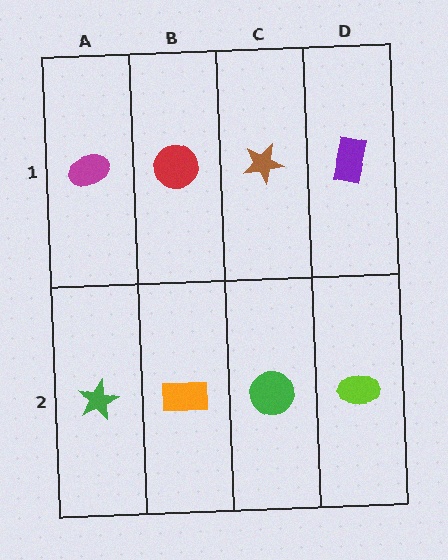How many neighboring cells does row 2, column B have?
3.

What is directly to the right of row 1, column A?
A red circle.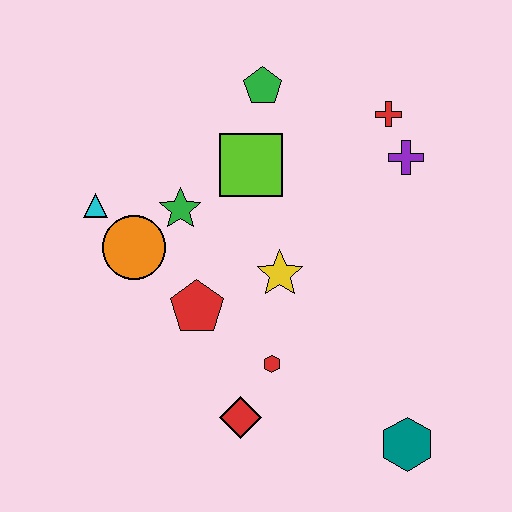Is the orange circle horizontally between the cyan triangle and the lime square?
Yes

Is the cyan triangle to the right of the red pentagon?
No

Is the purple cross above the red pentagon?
Yes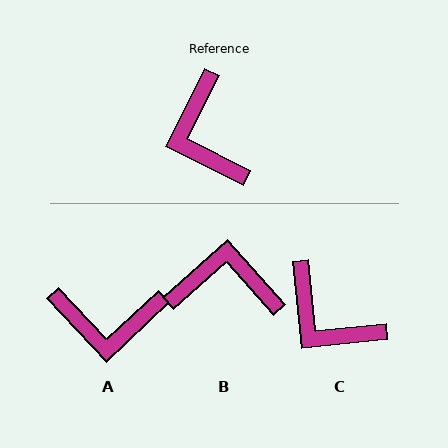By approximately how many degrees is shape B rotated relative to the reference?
Approximately 112 degrees clockwise.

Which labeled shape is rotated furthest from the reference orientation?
B, about 112 degrees away.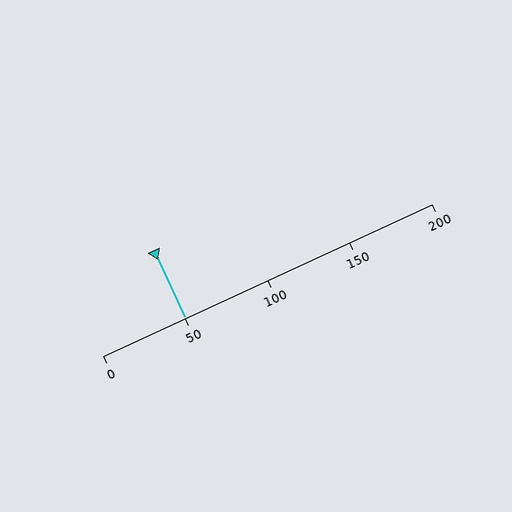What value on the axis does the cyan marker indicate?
The marker indicates approximately 50.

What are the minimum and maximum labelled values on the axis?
The axis runs from 0 to 200.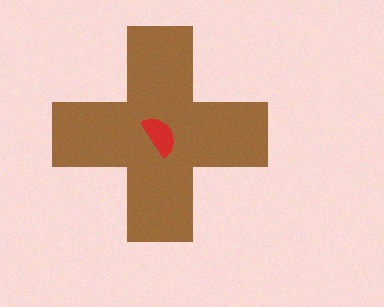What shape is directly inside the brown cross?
The red semicircle.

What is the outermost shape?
The brown cross.